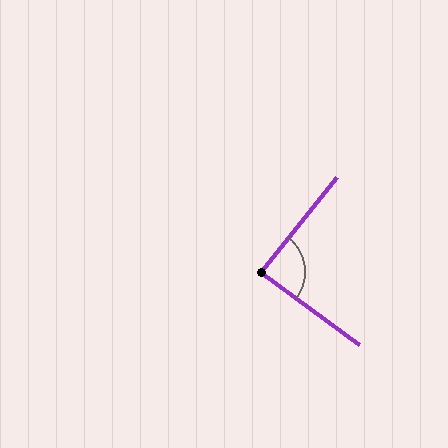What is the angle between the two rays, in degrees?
Approximately 88 degrees.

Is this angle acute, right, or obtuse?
It is approximately a right angle.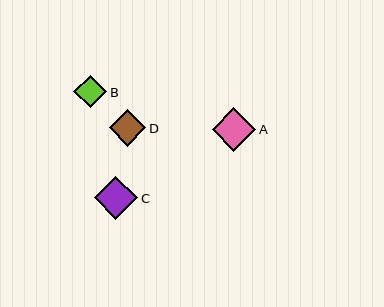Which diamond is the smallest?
Diamond B is the smallest with a size of approximately 33 pixels.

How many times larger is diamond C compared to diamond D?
Diamond C is approximately 1.2 times the size of diamond D.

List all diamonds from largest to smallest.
From largest to smallest: A, C, D, B.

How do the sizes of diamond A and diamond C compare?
Diamond A and diamond C are approximately the same size.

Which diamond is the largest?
Diamond A is the largest with a size of approximately 44 pixels.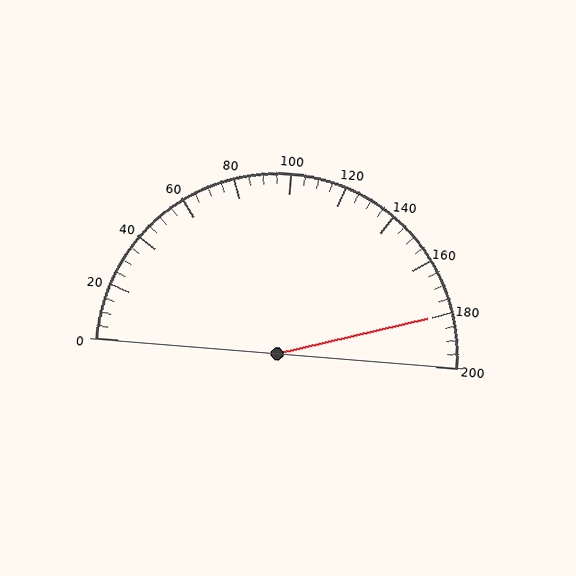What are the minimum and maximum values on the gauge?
The gauge ranges from 0 to 200.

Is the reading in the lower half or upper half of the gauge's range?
The reading is in the upper half of the range (0 to 200).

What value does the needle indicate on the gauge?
The needle indicates approximately 180.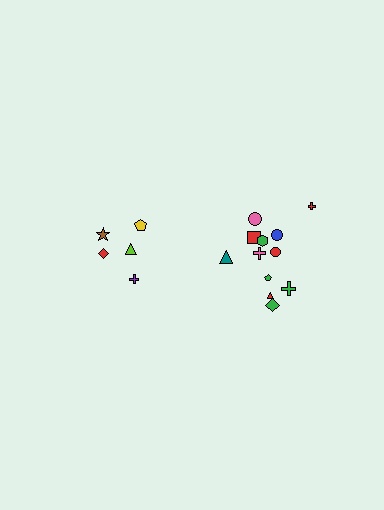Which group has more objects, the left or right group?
The right group.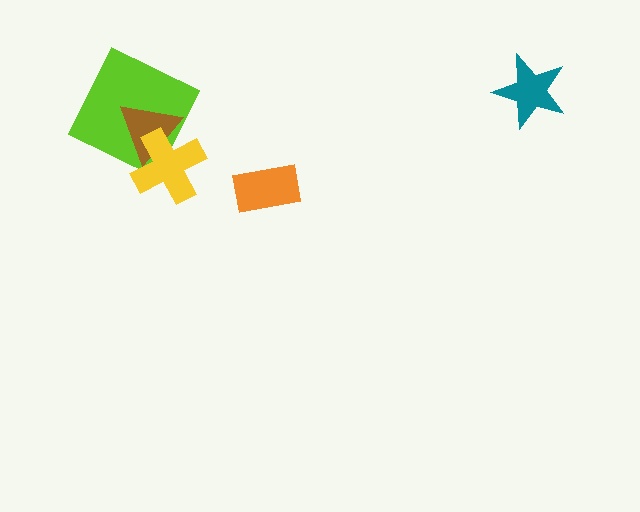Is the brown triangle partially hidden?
Yes, it is partially covered by another shape.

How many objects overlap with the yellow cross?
2 objects overlap with the yellow cross.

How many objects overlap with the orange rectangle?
0 objects overlap with the orange rectangle.